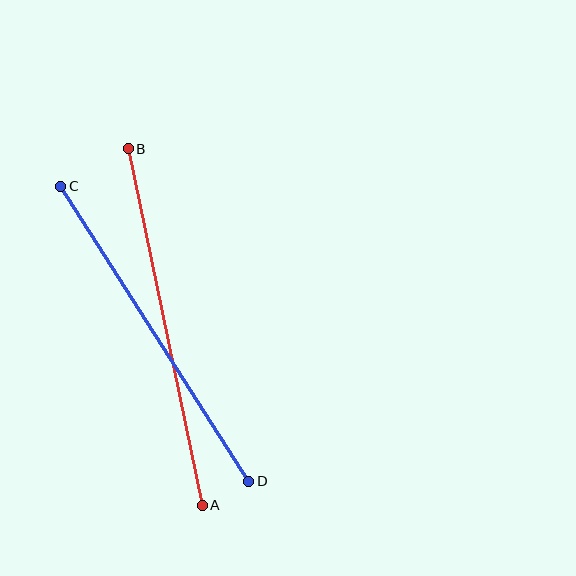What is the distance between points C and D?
The distance is approximately 350 pixels.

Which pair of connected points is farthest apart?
Points A and B are farthest apart.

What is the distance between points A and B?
The distance is approximately 364 pixels.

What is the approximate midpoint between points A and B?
The midpoint is at approximately (165, 327) pixels.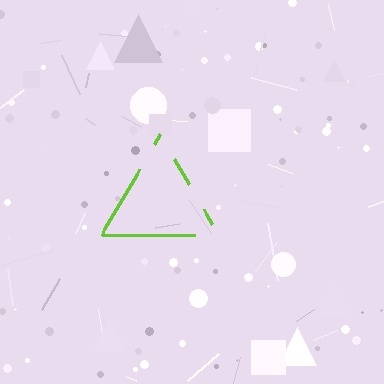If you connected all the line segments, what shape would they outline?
They would outline a triangle.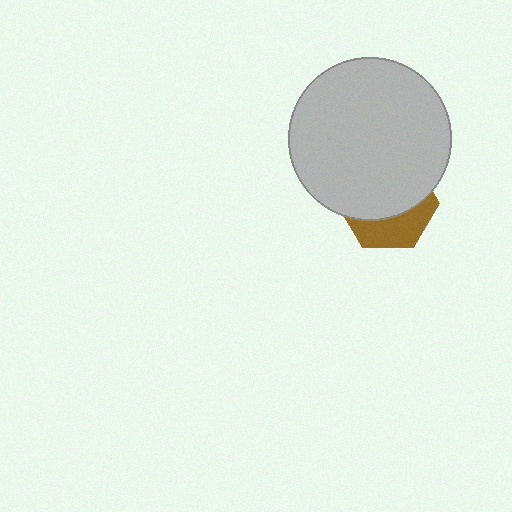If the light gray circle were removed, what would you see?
You would see the complete brown hexagon.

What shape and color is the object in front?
The object in front is a light gray circle.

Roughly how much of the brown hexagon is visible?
A small part of it is visible (roughly 35%).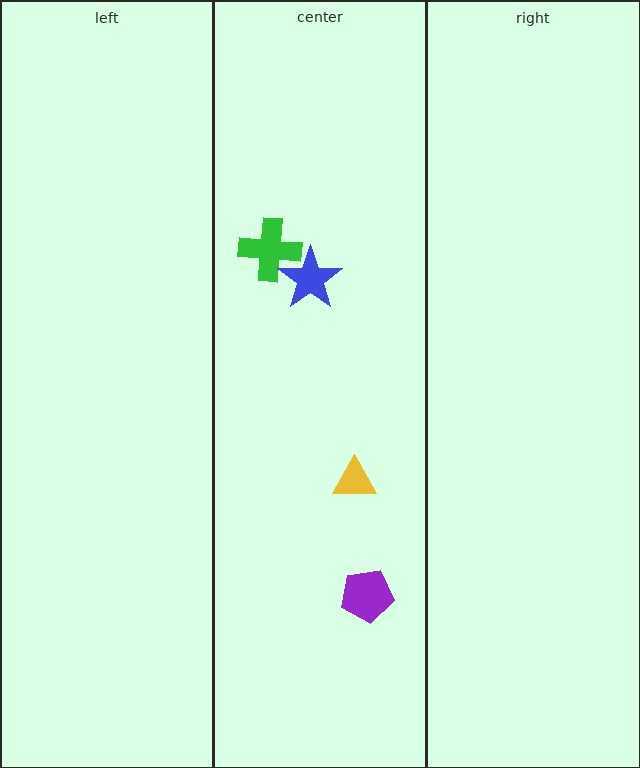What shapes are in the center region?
The green cross, the purple pentagon, the blue star, the yellow triangle.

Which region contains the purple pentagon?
The center region.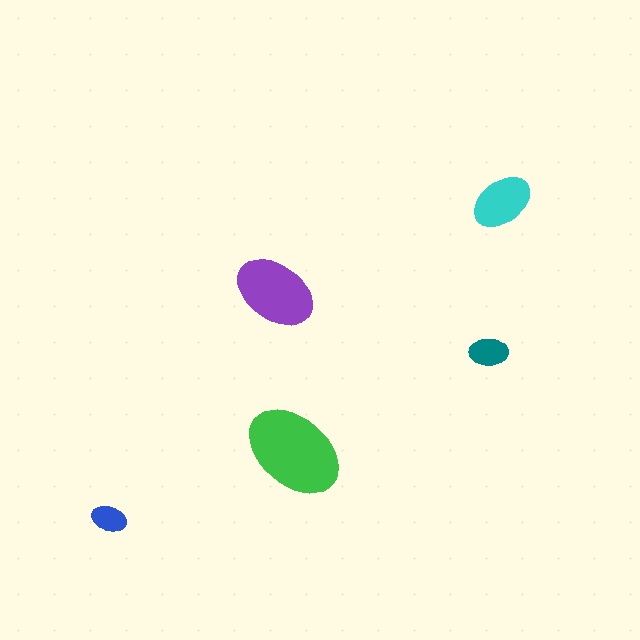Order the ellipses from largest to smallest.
the green one, the purple one, the cyan one, the teal one, the blue one.